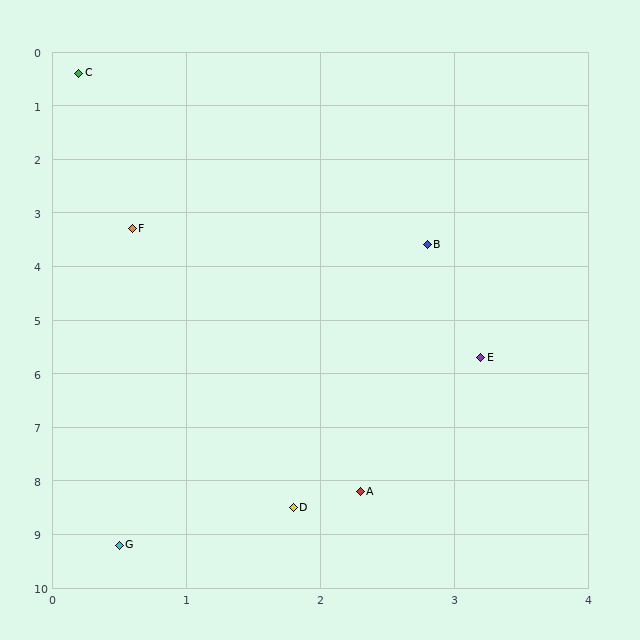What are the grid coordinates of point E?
Point E is at approximately (3.2, 5.7).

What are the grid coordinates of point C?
Point C is at approximately (0.2, 0.4).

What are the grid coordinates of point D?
Point D is at approximately (1.8, 8.5).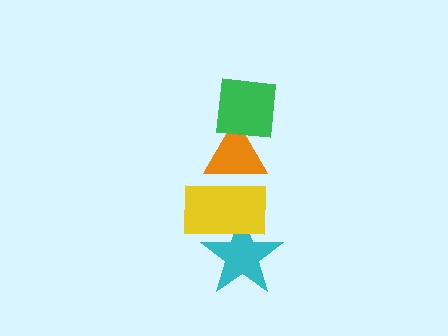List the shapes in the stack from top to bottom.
From top to bottom: the green square, the orange triangle, the yellow rectangle, the cyan star.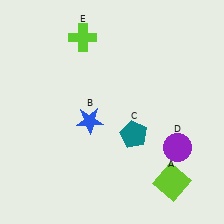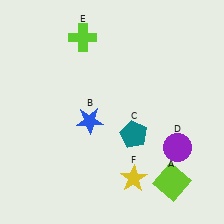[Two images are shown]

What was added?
A yellow star (F) was added in Image 2.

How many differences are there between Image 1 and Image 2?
There is 1 difference between the two images.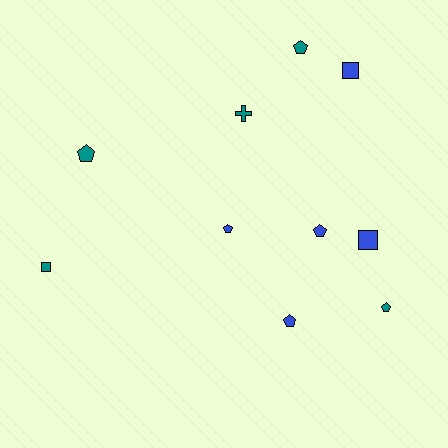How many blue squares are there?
There are 2 blue squares.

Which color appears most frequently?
Teal, with 5 objects.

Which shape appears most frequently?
Pentagon, with 6 objects.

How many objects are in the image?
There are 10 objects.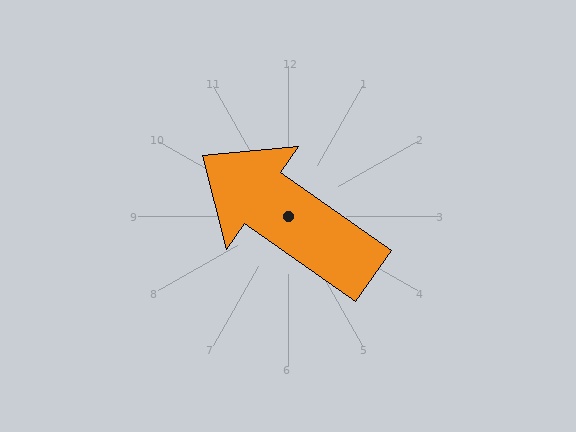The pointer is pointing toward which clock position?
Roughly 10 o'clock.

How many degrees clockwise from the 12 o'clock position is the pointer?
Approximately 305 degrees.